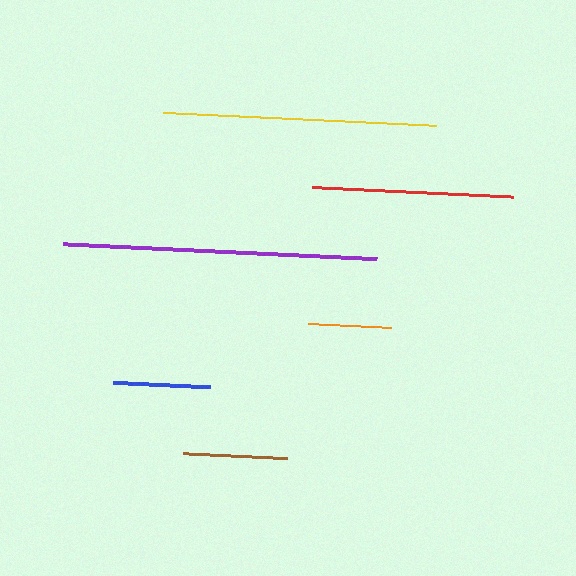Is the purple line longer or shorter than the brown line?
The purple line is longer than the brown line.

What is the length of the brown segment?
The brown segment is approximately 104 pixels long.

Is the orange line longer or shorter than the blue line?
The blue line is longer than the orange line.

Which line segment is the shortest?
The orange line is the shortest at approximately 83 pixels.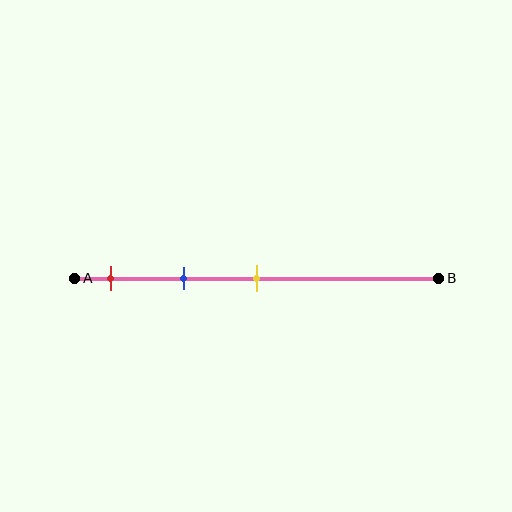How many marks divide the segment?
There are 3 marks dividing the segment.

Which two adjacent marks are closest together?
The red and blue marks are the closest adjacent pair.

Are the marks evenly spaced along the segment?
Yes, the marks are approximately evenly spaced.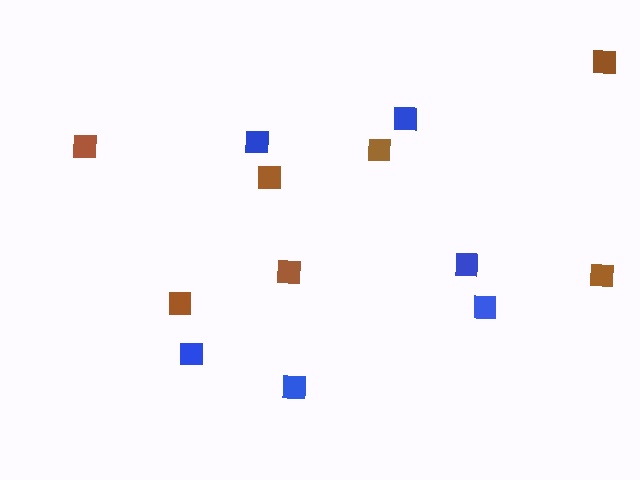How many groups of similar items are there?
There are 2 groups: one group of brown squares (7) and one group of blue squares (6).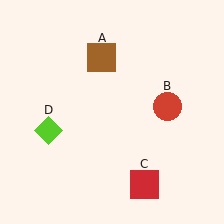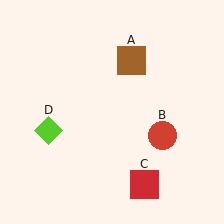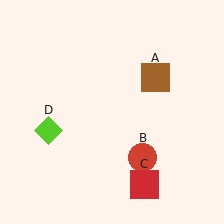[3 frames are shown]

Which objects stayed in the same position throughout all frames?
Red square (object C) and lime diamond (object D) remained stationary.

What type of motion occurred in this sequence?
The brown square (object A), red circle (object B) rotated clockwise around the center of the scene.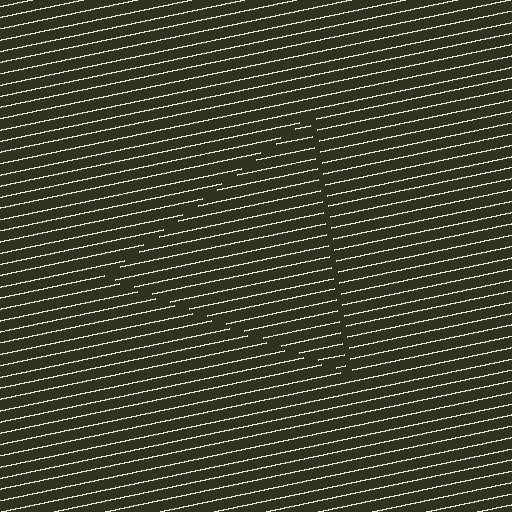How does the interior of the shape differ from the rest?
The interior of the shape contains the same grating, shifted by half a period — the contour is defined by the phase discontinuity where line-ends from the inner and outer gratings abut.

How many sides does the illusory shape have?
3 sides — the line-ends trace a triangle.